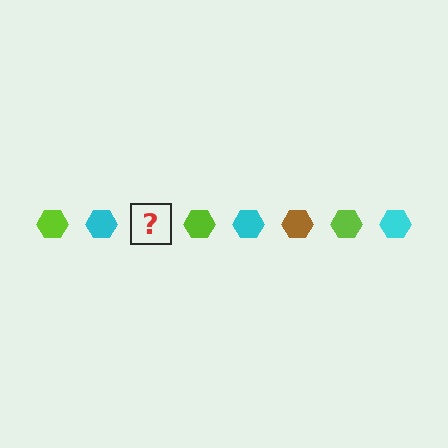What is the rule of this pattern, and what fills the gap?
The rule is that the pattern cycles through lime, cyan, brown hexagons. The gap should be filled with a brown hexagon.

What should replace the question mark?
The question mark should be replaced with a brown hexagon.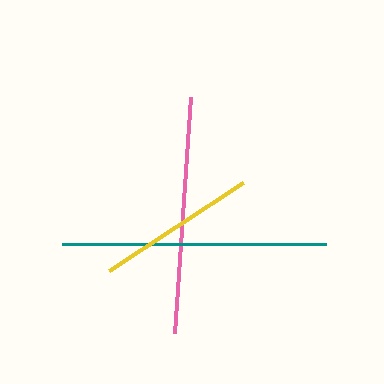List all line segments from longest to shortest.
From longest to shortest: teal, pink, yellow.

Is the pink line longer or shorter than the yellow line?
The pink line is longer than the yellow line.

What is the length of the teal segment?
The teal segment is approximately 263 pixels long.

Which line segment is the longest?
The teal line is the longest at approximately 263 pixels.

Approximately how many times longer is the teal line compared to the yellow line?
The teal line is approximately 1.6 times the length of the yellow line.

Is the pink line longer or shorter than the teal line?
The teal line is longer than the pink line.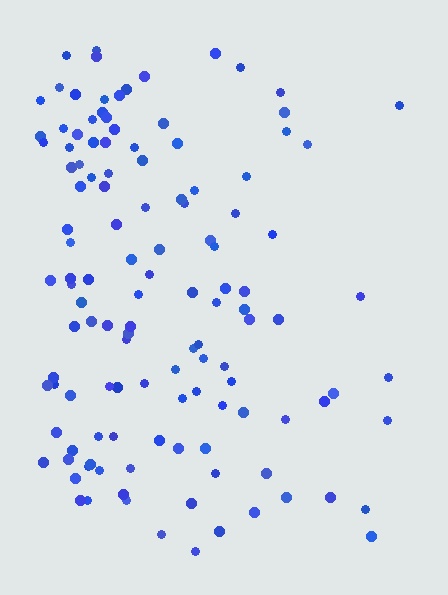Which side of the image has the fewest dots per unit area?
The right.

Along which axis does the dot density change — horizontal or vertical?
Horizontal.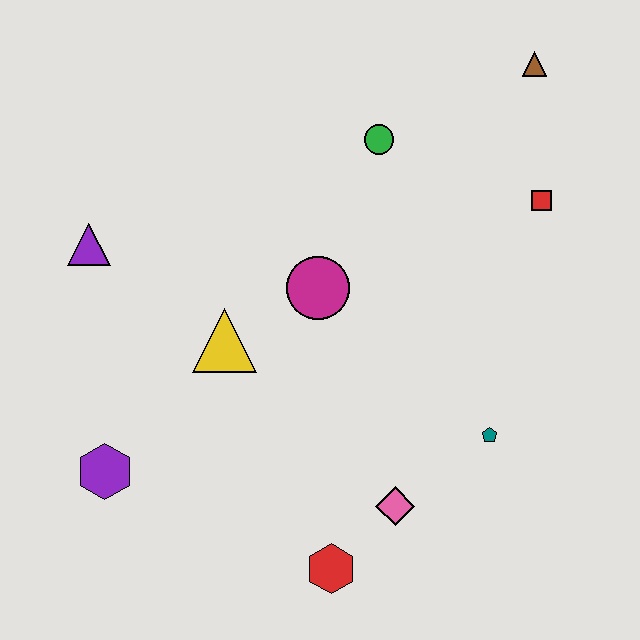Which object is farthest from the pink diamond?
The brown triangle is farthest from the pink diamond.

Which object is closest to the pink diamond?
The red hexagon is closest to the pink diamond.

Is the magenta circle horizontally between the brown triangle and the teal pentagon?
No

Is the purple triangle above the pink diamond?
Yes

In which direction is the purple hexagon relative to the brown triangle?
The purple hexagon is to the left of the brown triangle.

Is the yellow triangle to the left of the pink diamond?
Yes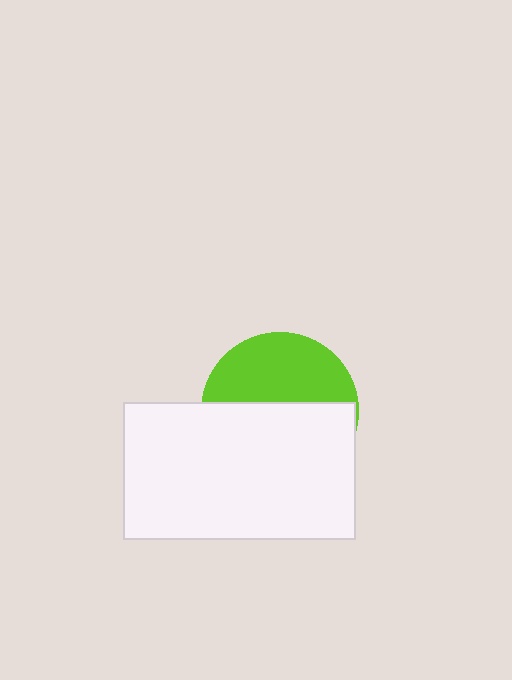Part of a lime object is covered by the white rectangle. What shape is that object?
It is a circle.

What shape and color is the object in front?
The object in front is a white rectangle.